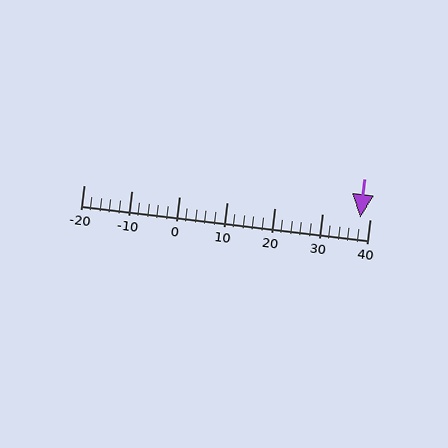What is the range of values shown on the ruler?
The ruler shows values from -20 to 40.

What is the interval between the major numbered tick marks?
The major tick marks are spaced 10 units apart.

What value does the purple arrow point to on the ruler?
The purple arrow points to approximately 38.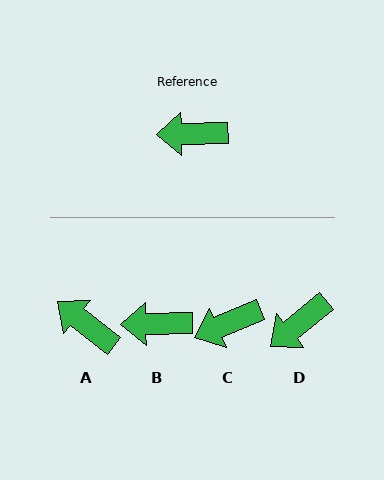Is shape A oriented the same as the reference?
No, it is off by about 39 degrees.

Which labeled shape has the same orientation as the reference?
B.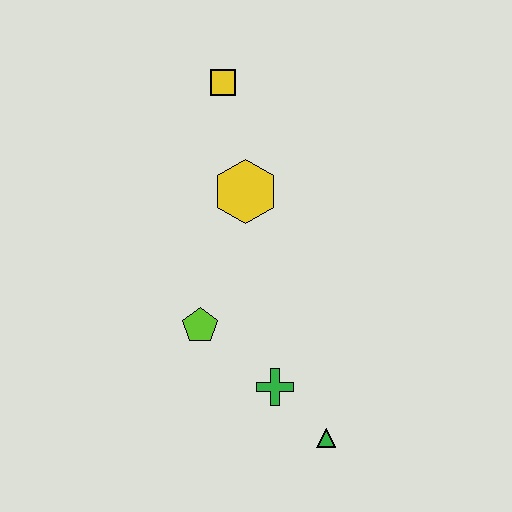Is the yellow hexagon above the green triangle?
Yes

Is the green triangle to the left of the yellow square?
No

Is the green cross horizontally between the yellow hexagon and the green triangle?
Yes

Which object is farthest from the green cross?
The yellow square is farthest from the green cross.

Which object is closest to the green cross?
The green triangle is closest to the green cross.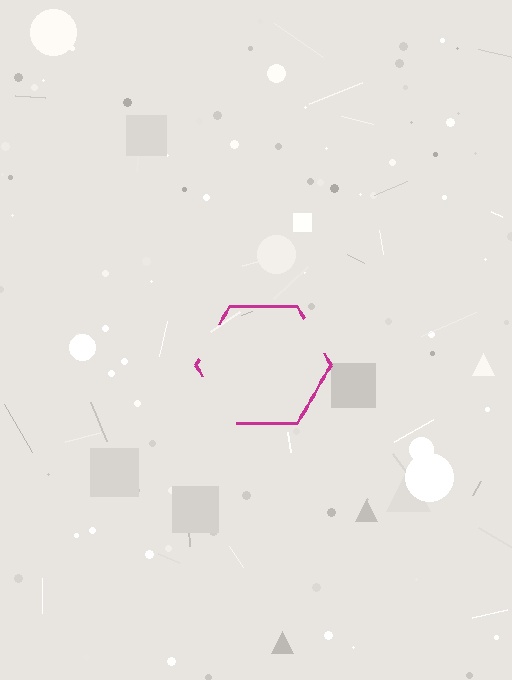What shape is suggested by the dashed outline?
The dashed outline suggests a hexagon.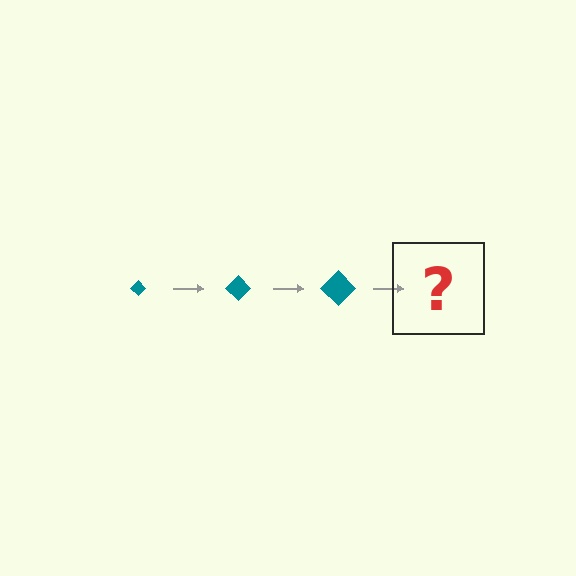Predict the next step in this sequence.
The next step is a teal diamond, larger than the previous one.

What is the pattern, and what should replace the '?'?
The pattern is that the diamond gets progressively larger each step. The '?' should be a teal diamond, larger than the previous one.